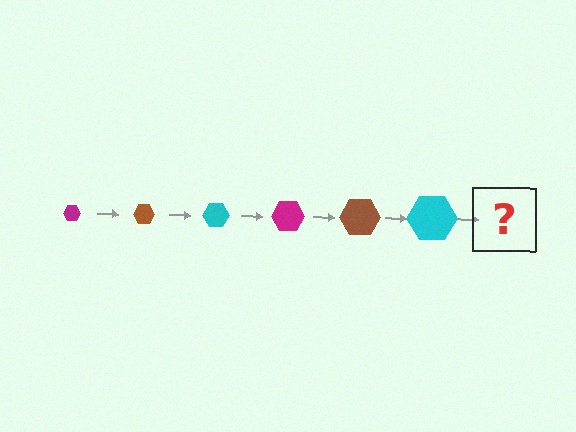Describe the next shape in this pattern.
It should be a magenta hexagon, larger than the previous one.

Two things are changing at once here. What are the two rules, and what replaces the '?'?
The two rules are that the hexagon grows larger each step and the color cycles through magenta, brown, and cyan. The '?' should be a magenta hexagon, larger than the previous one.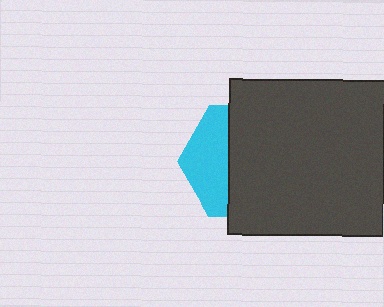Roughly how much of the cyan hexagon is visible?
A small part of it is visible (roughly 36%).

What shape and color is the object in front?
The object in front is a dark gray square.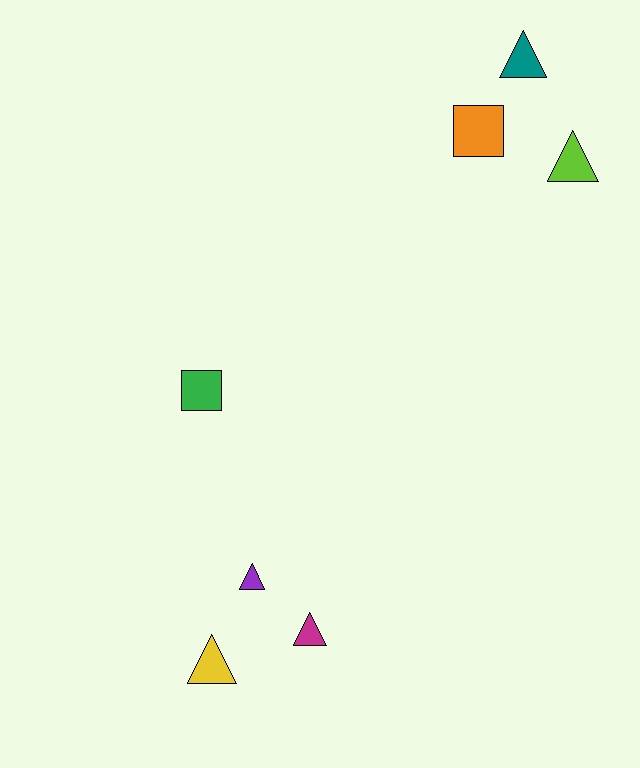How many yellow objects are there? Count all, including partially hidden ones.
There is 1 yellow object.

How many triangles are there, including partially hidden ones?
There are 5 triangles.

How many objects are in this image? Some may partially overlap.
There are 7 objects.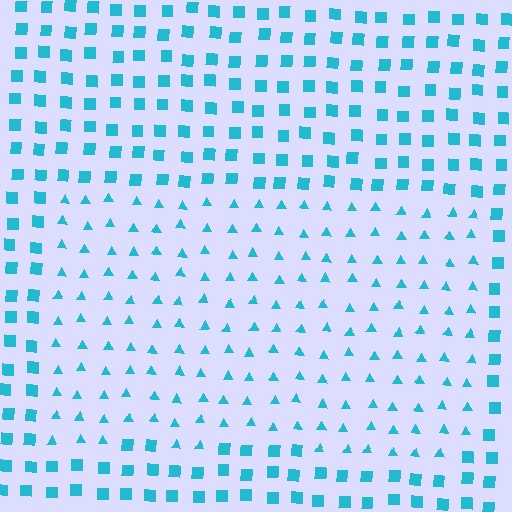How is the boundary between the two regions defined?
The boundary is defined by a change in element shape: triangles inside vs. squares outside. All elements share the same color and spacing.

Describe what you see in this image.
The image is filled with small cyan elements arranged in a uniform grid. A rectangle-shaped region contains triangles, while the surrounding area contains squares. The boundary is defined purely by the change in element shape.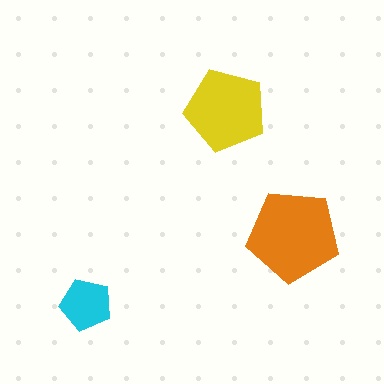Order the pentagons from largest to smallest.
the orange one, the yellow one, the cyan one.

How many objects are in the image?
There are 3 objects in the image.